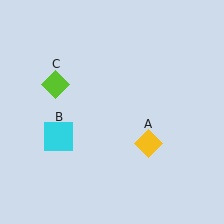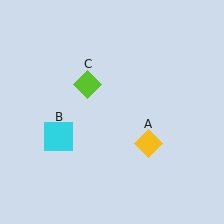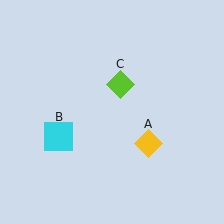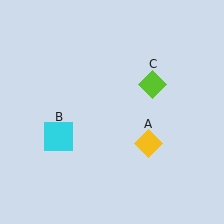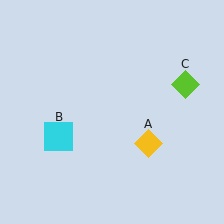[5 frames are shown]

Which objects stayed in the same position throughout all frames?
Yellow diamond (object A) and cyan square (object B) remained stationary.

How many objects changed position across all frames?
1 object changed position: lime diamond (object C).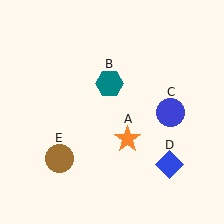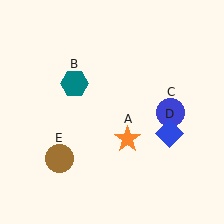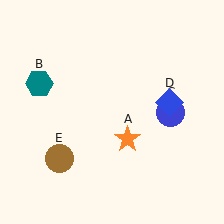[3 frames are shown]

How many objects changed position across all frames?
2 objects changed position: teal hexagon (object B), blue diamond (object D).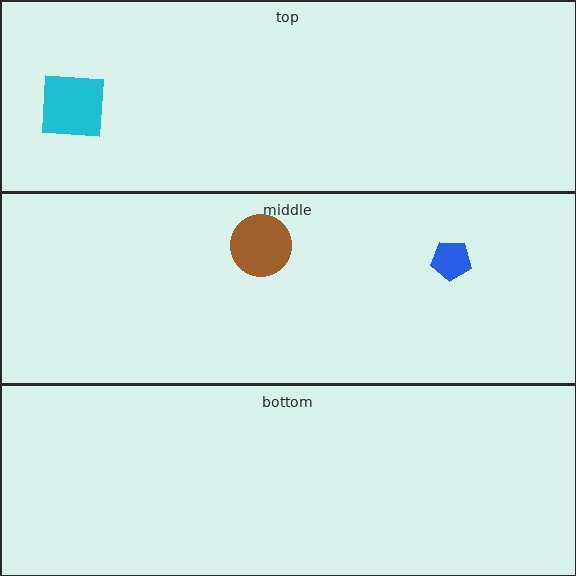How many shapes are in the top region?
1.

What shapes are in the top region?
The cyan square.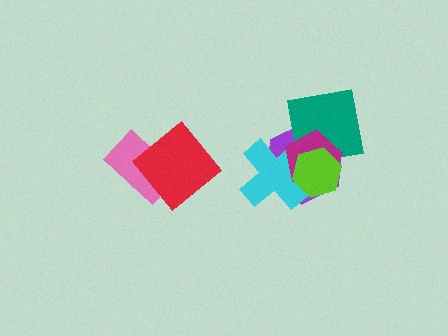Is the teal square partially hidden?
Yes, it is partially covered by another shape.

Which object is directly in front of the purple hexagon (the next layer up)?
The teal square is directly in front of the purple hexagon.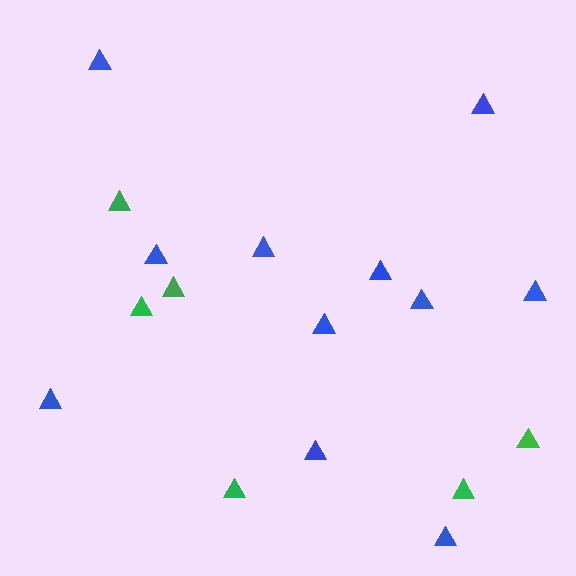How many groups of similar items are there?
There are 2 groups: one group of blue triangles (11) and one group of green triangles (6).